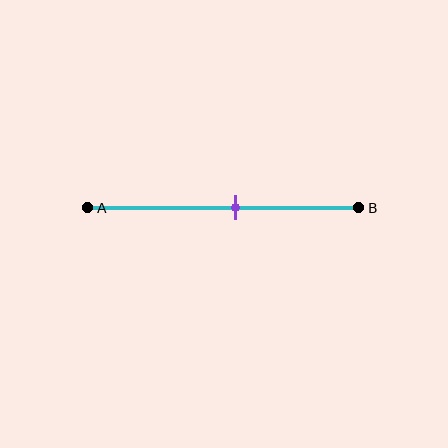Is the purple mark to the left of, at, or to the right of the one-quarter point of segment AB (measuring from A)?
The purple mark is to the right of the one-quarter point of segment AB.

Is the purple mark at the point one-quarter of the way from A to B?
No, the mark is at about 55% from A, not at the 25% one-quarter point.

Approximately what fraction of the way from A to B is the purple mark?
The purple mark is approximately 55% of the way from A to B.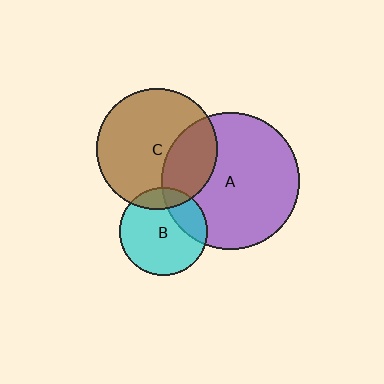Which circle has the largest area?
Circle A (purple).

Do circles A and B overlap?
Yes.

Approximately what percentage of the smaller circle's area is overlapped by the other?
Approximately 25%.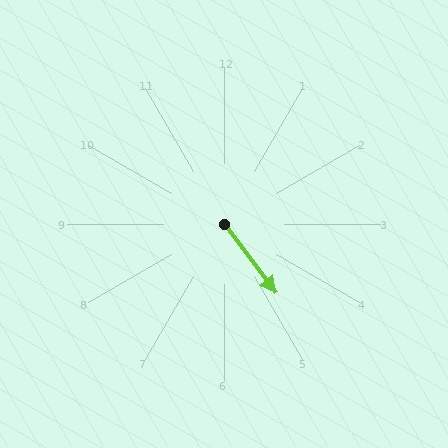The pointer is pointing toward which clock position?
Roughly 5 o'clock.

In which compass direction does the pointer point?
Southeast.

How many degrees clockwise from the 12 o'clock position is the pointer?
Approximately 143 degrees.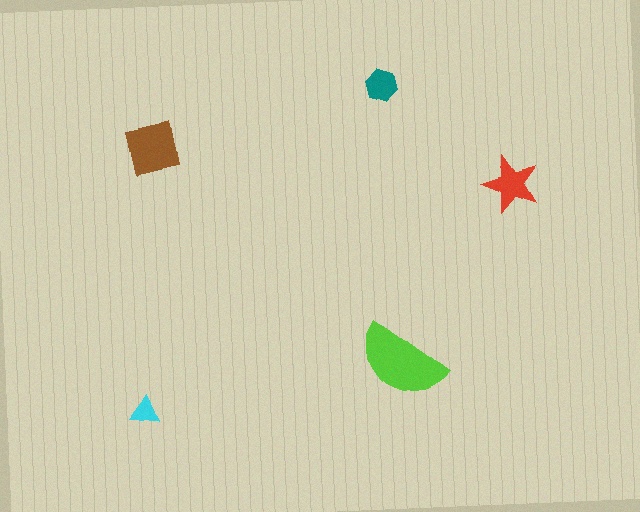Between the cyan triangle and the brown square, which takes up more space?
The brown square.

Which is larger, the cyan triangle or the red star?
The red star.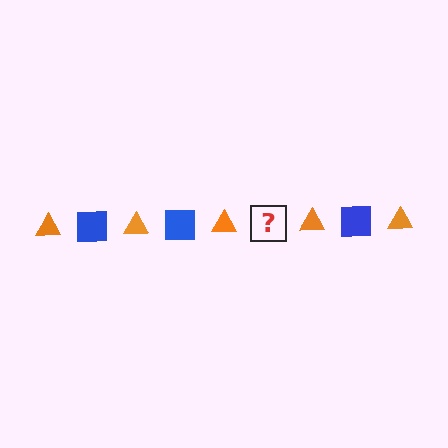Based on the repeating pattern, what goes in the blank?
The blank should be a blue square.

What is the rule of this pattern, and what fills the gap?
The rule is that the pattern alternates between orange triangle and blue square. The gap should be filled with a blue square.